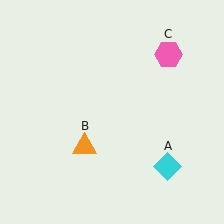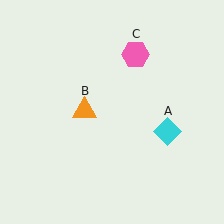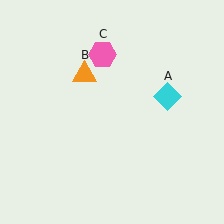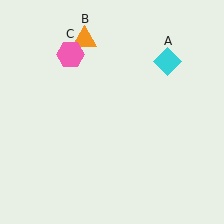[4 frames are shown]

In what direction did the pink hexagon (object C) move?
The pink hexagon (object C) moved left.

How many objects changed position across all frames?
3 objects changed position: cyan diamond (object A), orange triangle (object B), pink hexagon (object C).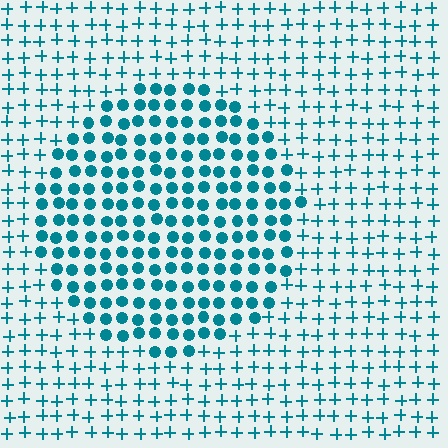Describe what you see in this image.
The image is filled with small teal elements arranged in a uniform grid. A circle-shaped region contains circles, while the surrounding area contains plus signs. The boundary is defined purely by the change in element shape.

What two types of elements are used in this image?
The image uses circles inside the circle region and plus signs outside it.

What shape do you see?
I see a circle.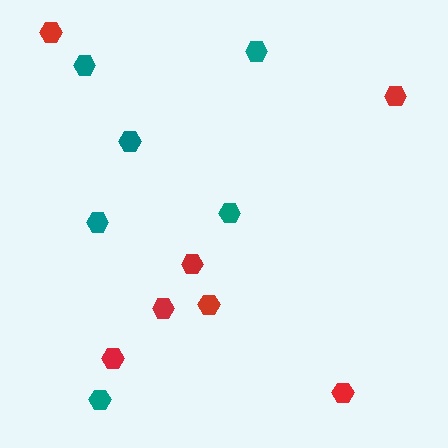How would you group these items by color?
There are 2 groups: one group of teal hexagons (6) and one group of red hexagons (7).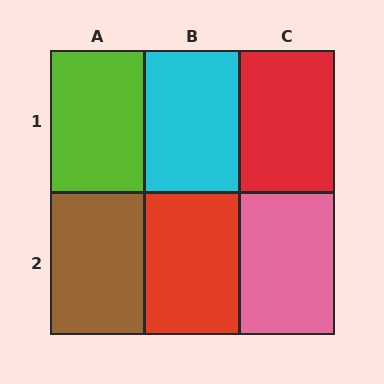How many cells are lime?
1 cell is lime.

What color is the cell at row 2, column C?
Pink.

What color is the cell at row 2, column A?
Brown.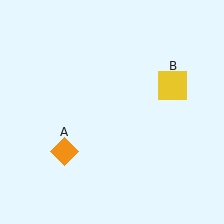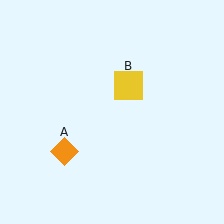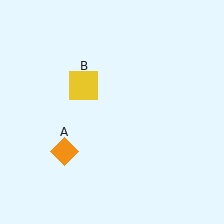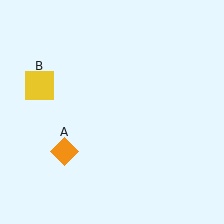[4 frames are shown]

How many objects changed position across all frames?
1 object changed position: yellow square (object B).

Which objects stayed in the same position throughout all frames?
Orange diamond (object A) remained stationary.